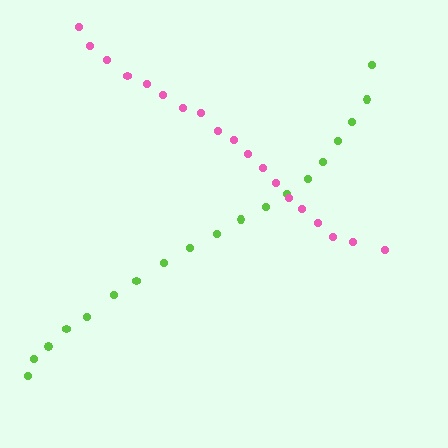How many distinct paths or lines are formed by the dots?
There are 2 distinct paths.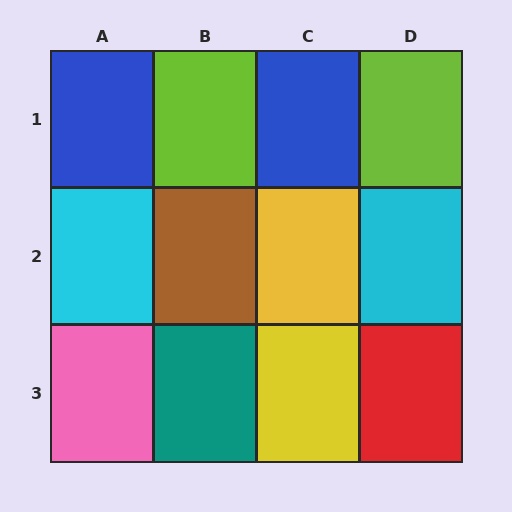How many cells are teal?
1 cell is teal.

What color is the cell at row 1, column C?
Blue.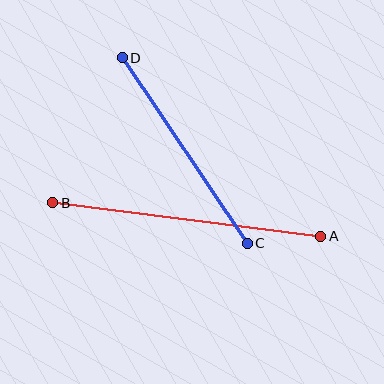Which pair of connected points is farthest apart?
Points A and B are farthest apart.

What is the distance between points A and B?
The distance is approximately 270 pixels.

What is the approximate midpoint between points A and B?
The midpoint is at approximately (187, 220) pixels.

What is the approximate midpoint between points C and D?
The midpoint is at approximately (185, 151) pixels.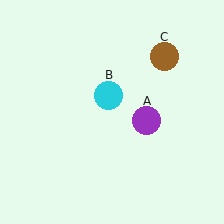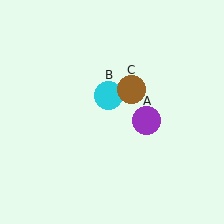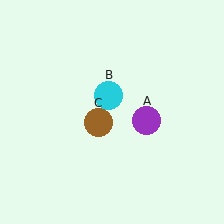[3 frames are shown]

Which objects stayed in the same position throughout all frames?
Purple circle (object A) and cyan circle (object B) remained stationary.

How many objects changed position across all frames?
1 object changed position: brown circle (object C).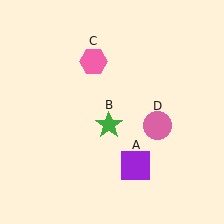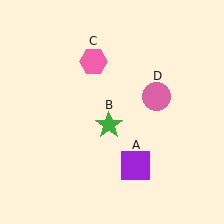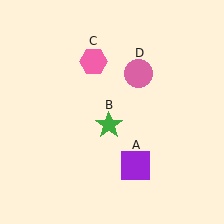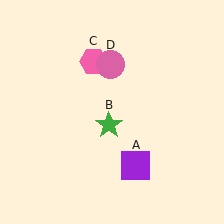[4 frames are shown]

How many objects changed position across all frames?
1 object changed position: pink circle (object D).